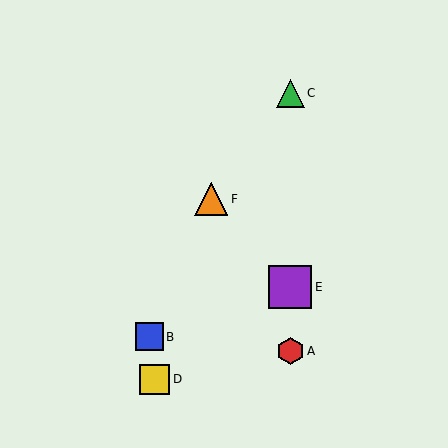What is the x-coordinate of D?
Object D is at x≈154.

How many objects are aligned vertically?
3 objects (A, C, E) are aligned vertically.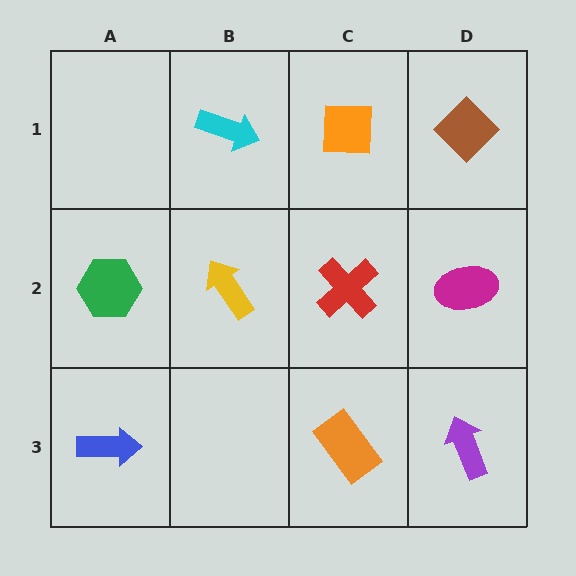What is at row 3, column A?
A blue arrow.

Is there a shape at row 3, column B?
No, that cell is empty.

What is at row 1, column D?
A brown diamond.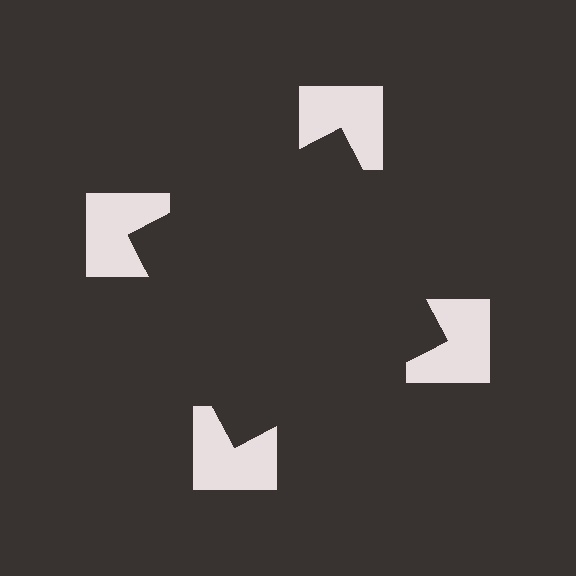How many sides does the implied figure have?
4 sides.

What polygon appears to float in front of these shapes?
An illusory square — its edges are inferred from the aligned wedge cuts in the notched squares, not physically drawn.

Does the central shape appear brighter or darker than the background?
It typically appears slightly darker than the background, even though no actual brightness change is drawn.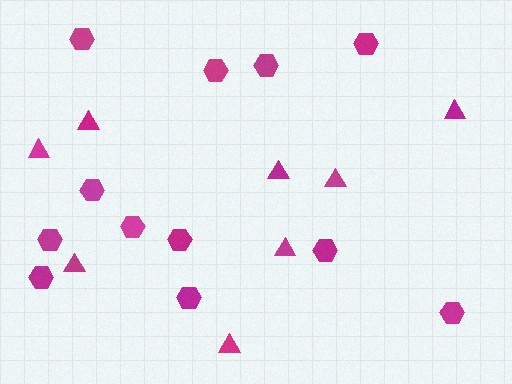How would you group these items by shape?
There are 2 groups: one group of triangles (8) and one group of hexagons (12).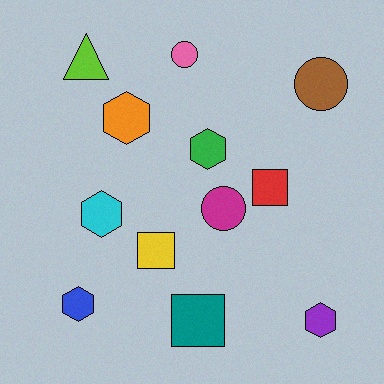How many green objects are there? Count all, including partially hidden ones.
There is 1 green object.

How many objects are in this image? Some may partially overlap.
There are 12 objects.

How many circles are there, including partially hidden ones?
There are 3 circles.